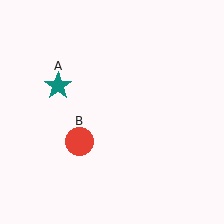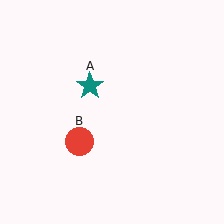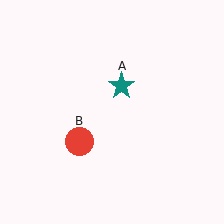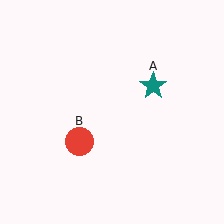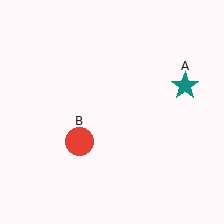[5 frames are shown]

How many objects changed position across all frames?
1 object changed position: teal star (object A).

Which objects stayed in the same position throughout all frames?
Red circle (object B) remained stationary.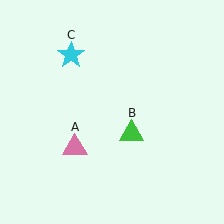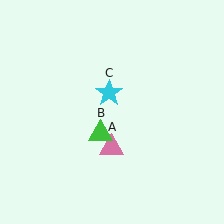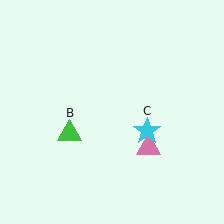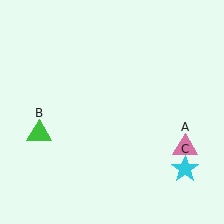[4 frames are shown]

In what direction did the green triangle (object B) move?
The green triangle (object B) moved left.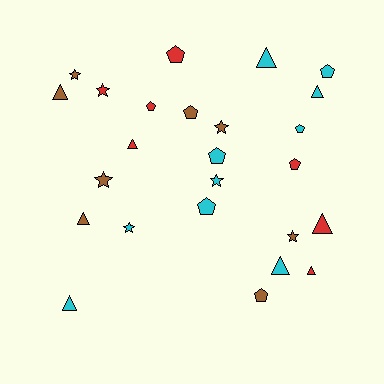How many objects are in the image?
There are 25 objects.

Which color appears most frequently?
Cyan, with 10 objects.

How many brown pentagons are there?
There are 2 brown pentagons.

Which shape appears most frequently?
Triangle, with 9 objects.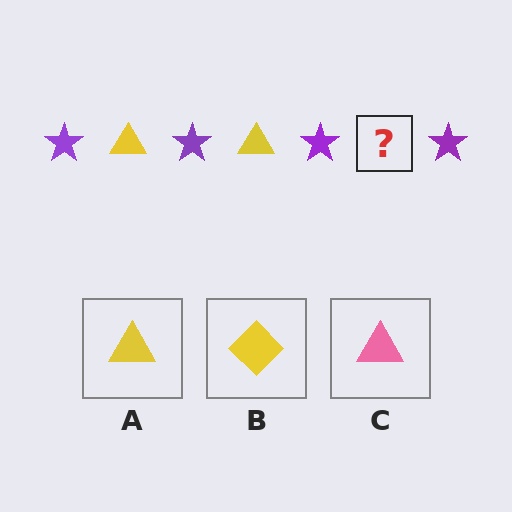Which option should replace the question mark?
Option A.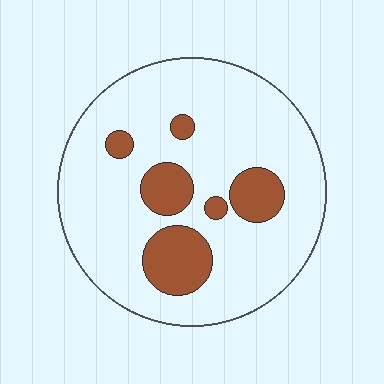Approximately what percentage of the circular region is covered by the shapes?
Approximately 20%.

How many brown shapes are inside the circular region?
6.